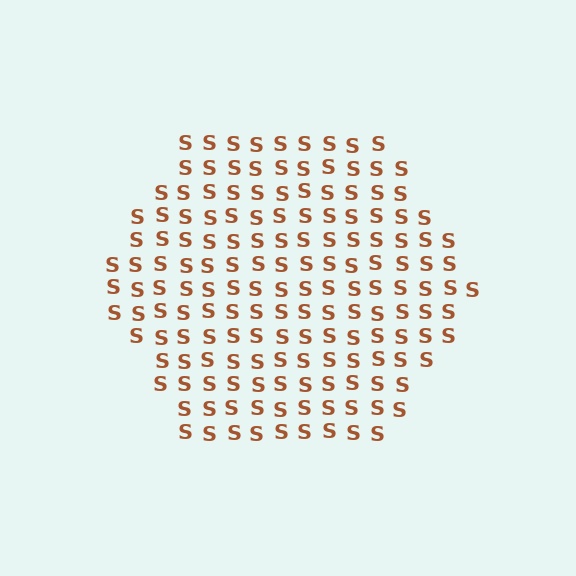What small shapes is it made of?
It is made of small letter S's.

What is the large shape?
The large shape is a hexagon.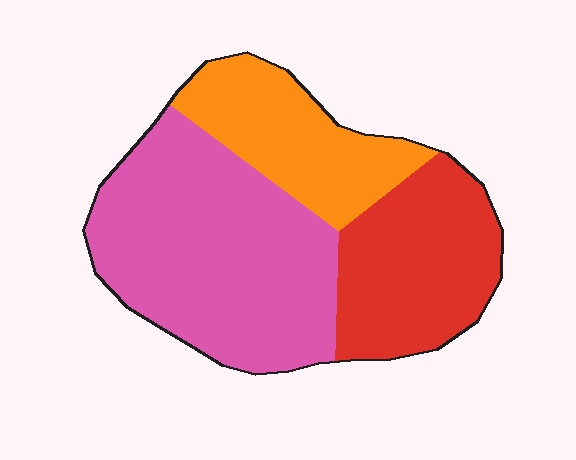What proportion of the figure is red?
Red takes up about one quarter (1/4) of the figure.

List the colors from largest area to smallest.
From largest to smallest: pink, red, orange.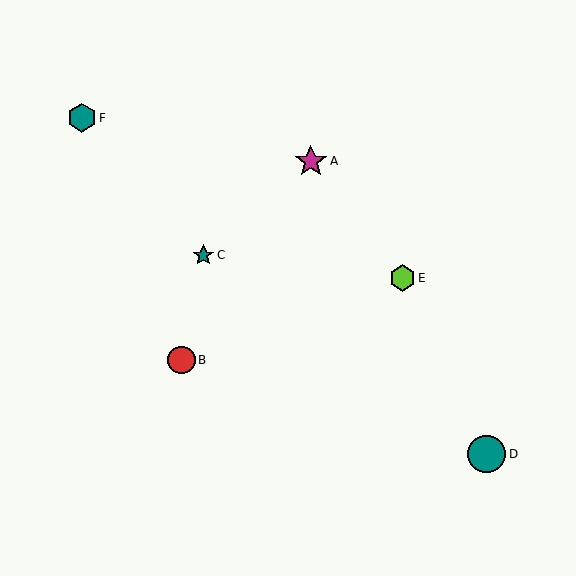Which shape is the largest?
The teal circle (labeled D) is the largest.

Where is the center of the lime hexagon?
The center of the lime hexagon is at (402, 278).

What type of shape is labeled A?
Shape A is a magenta star.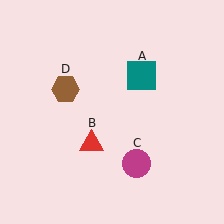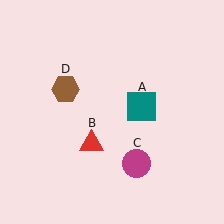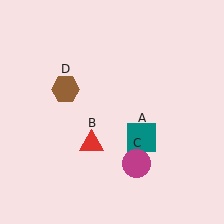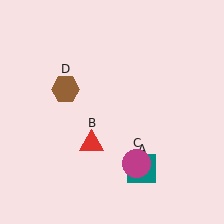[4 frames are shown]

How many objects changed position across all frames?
1 object changed position: teal square (object A).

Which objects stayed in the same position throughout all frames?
Red triangle (object B) and magenta circle (object C) and brown hexagon (object D) remained stationary.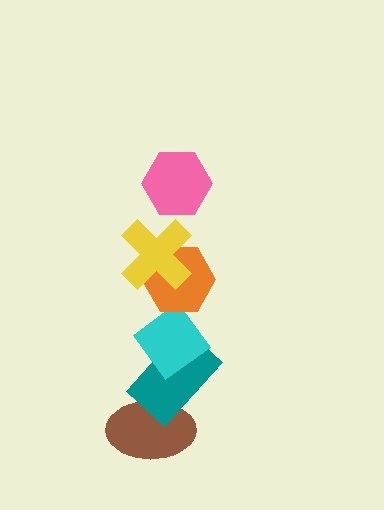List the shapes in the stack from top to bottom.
From top to bottom: the pink hexagon, the yellow cross, the orange hexagon, the cyan diamond, the teal rectangle, the brown ellipse.